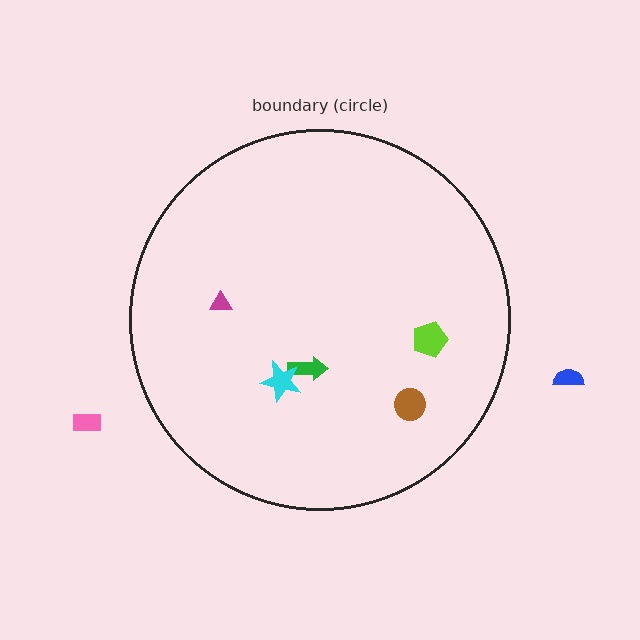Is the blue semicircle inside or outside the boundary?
Outside.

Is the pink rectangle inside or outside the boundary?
Outside.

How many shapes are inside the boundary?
5 inside, 2 outside.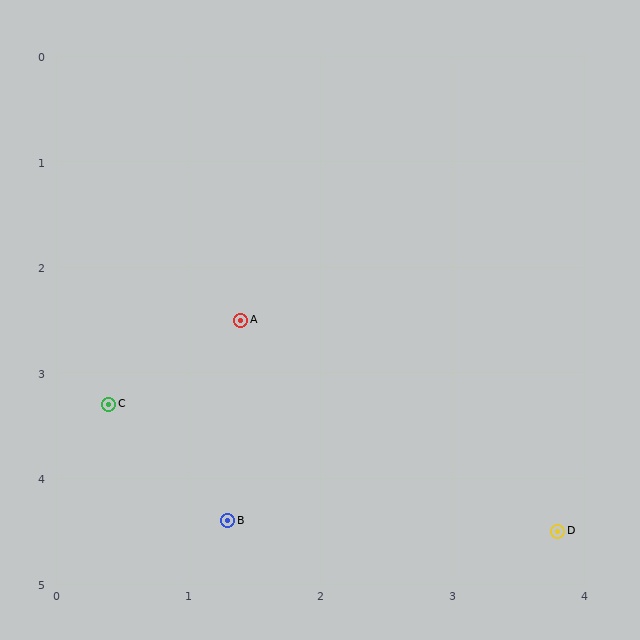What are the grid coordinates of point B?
Point B is at approximately (1.3, 4.4).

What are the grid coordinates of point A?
Point A is at approximately (1.4, 2.5).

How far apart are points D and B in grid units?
Points D and B are about 2.5 grid units apart.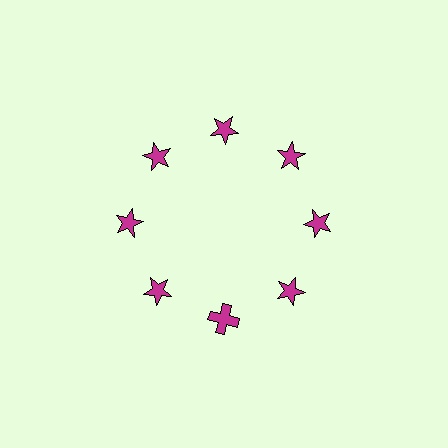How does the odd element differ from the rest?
It has a different shape: cross instead of star.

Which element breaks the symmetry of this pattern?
The magenta cross at roughly the 6 o'clock position breaks the symmetry. All other shapes are magenta stars.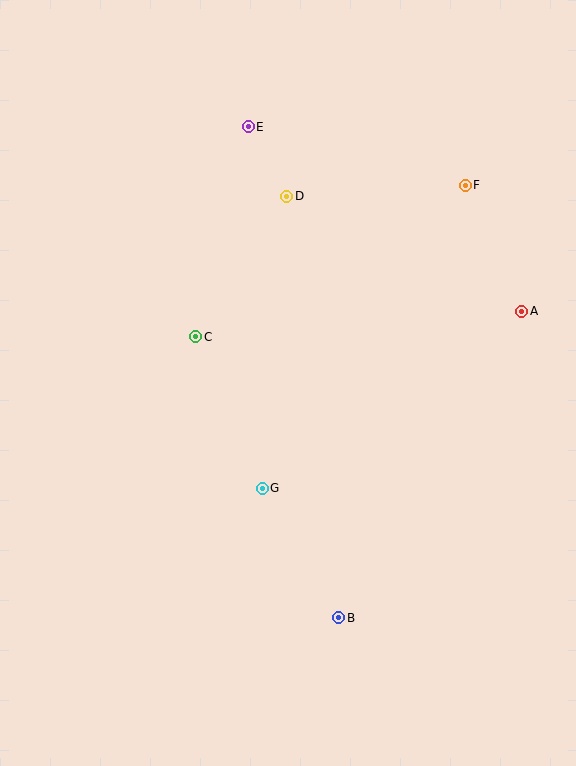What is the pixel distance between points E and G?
The distance between E and G is 362 pixels.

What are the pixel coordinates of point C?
Point C is at (196, 337).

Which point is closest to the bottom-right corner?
Point B is closest to the bottom-right corner.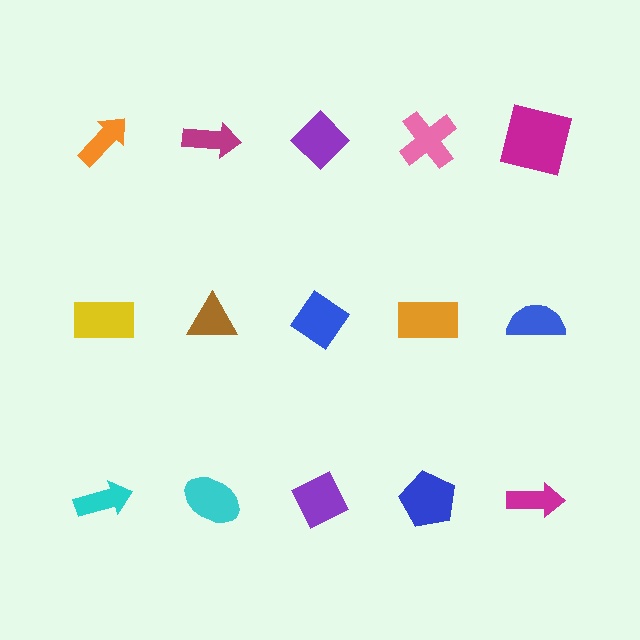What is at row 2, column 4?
An orange rectangle.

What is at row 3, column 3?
A purple diamond.